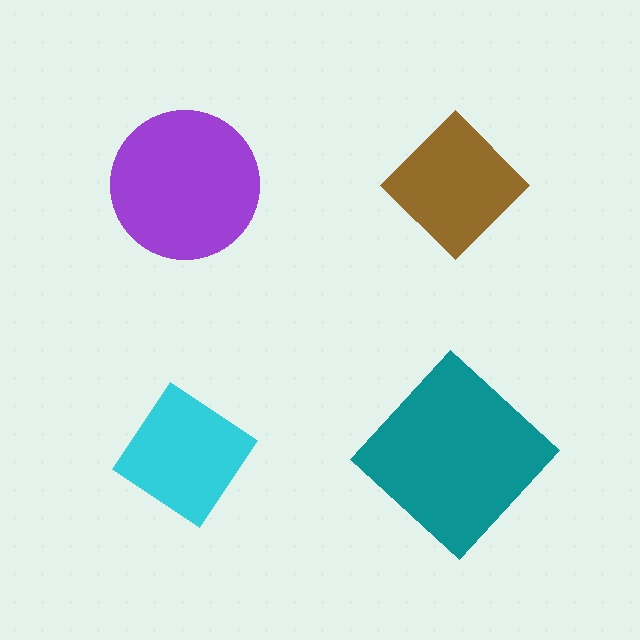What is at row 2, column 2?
A teal diamond.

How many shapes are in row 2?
2 shapes.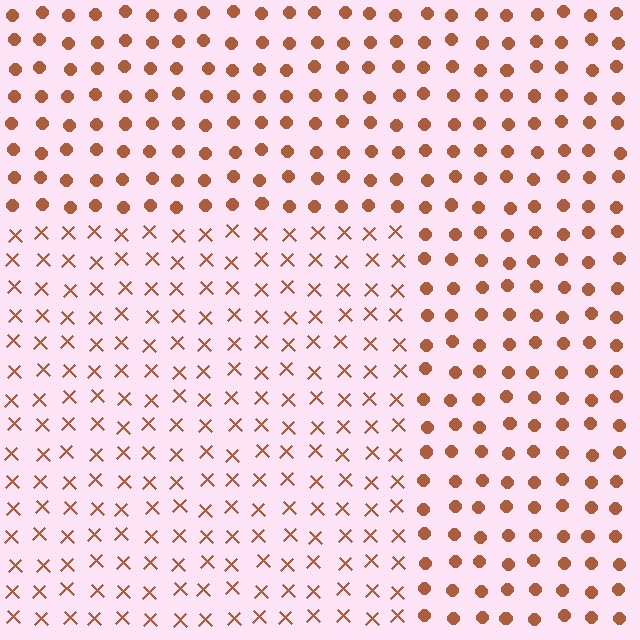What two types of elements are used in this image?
The image uses X marks inside the rectangle region and circles outside it.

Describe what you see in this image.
The image is filled with small brown elements arranged in a uniform grid. A rectangle-shaped region contains X marks, while the surrounding area contains circles. The boundary is defined purely by the change in element shape.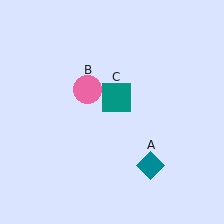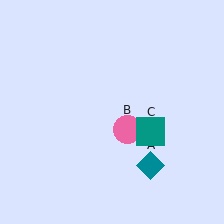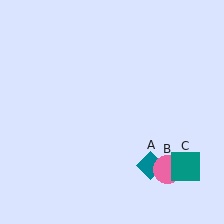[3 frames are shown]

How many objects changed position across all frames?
2 objects changed position: pink circle (object B), teal square (object C).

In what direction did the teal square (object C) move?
The teal square (object C) moved down and to the right.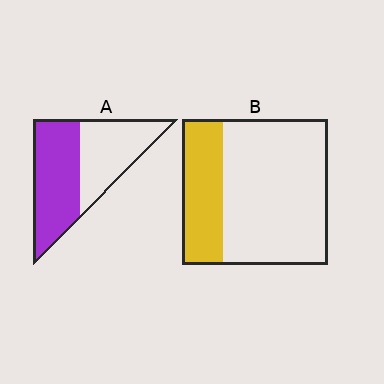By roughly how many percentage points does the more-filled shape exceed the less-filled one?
By roughly 25 percentage points (A over B).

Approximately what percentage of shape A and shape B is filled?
A is approximately 55% and B is approximately 30%.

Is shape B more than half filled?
No.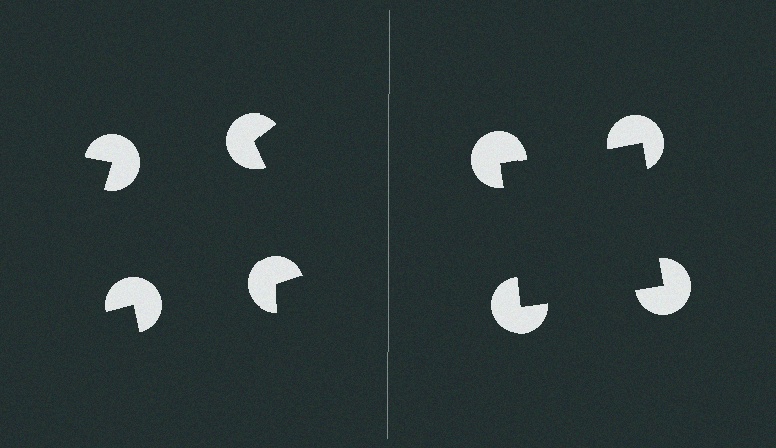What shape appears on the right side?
An illusory square.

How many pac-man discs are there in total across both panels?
8 — 4 on each side.